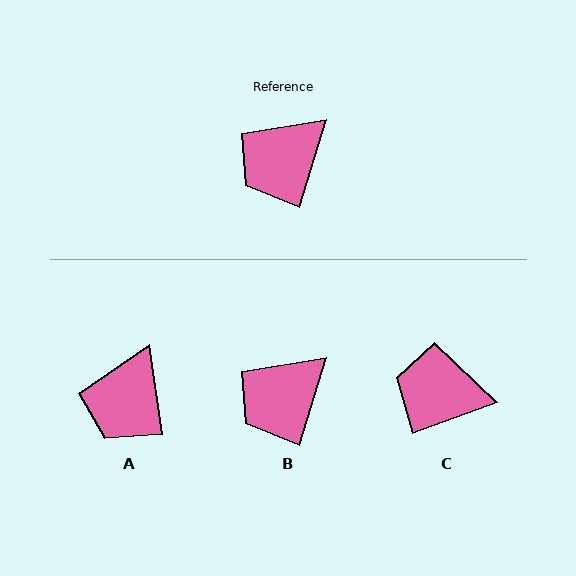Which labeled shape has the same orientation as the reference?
B.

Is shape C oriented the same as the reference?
No, it is off by about 53 degrees.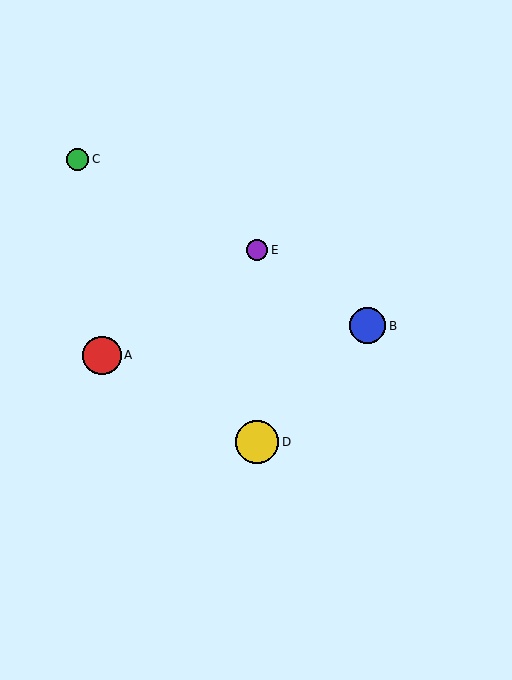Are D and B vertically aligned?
No, D is at x≈257 and B is at x≈368.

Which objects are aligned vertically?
Objects D, E are aligned vertically.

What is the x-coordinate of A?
Object A is at x≈102.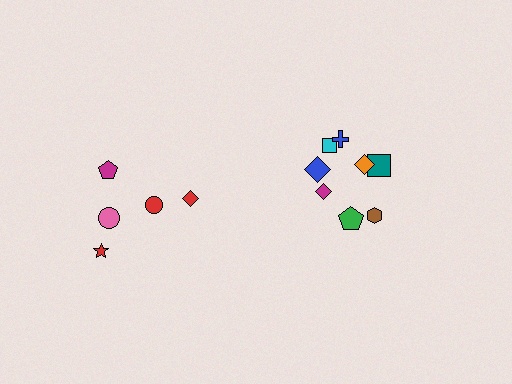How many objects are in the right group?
There are 8 objects.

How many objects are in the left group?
There are 5 objects.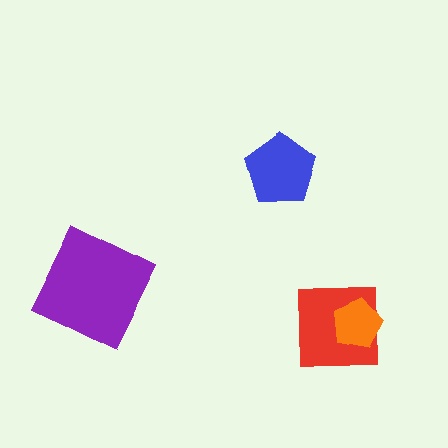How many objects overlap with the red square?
1 object overlaps with the red square.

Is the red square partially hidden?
Yes, it is partially covered by another shape.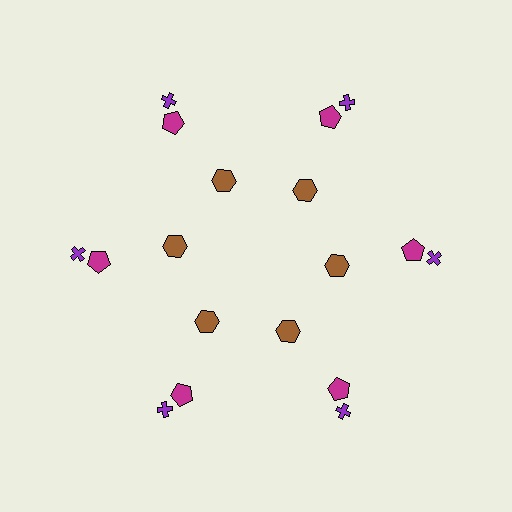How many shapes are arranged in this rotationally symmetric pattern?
There are 18 shapes, arranged in 6 groups of 3.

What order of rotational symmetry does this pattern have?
This pattern has 6-fold rotational symmetry.